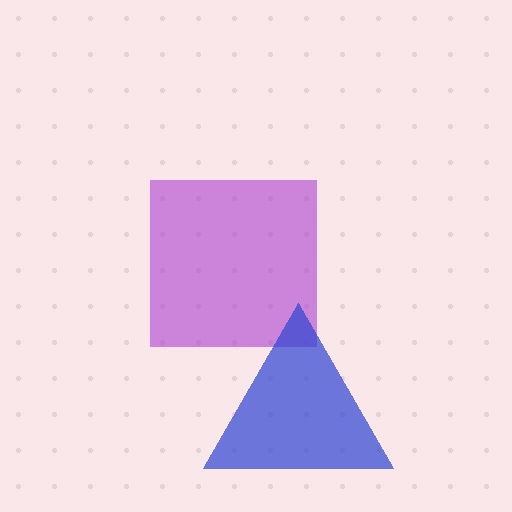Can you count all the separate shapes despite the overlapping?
Yes, there are 2 separate shapes.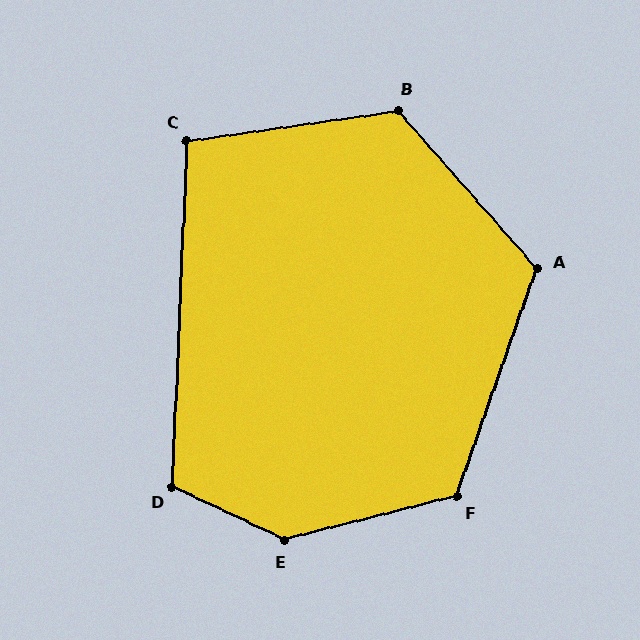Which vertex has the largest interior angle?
E, at approximately 140 degrees.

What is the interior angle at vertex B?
Approximately 123 degrees (obtuse).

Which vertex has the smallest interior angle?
C, at approximately 101 degrees.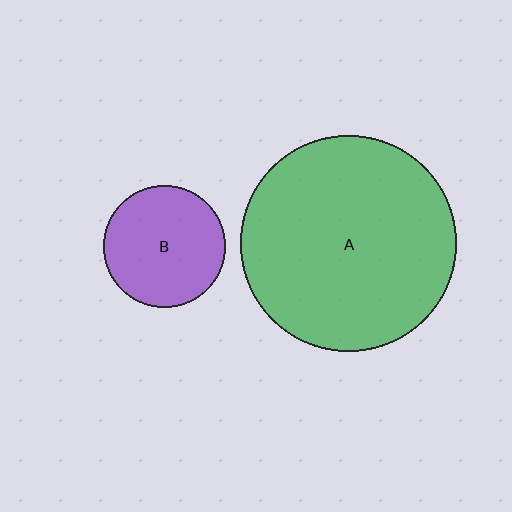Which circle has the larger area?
Circle A (green).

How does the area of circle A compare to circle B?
Approximately 3.1 times.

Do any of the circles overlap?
No, none of the circles overlap.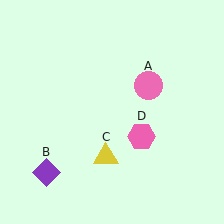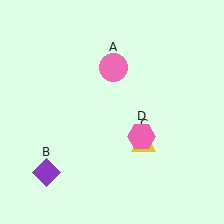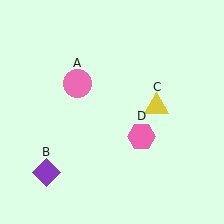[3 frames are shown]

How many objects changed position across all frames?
2 objects changed position: pink circle (object A), yellow triangle (object C).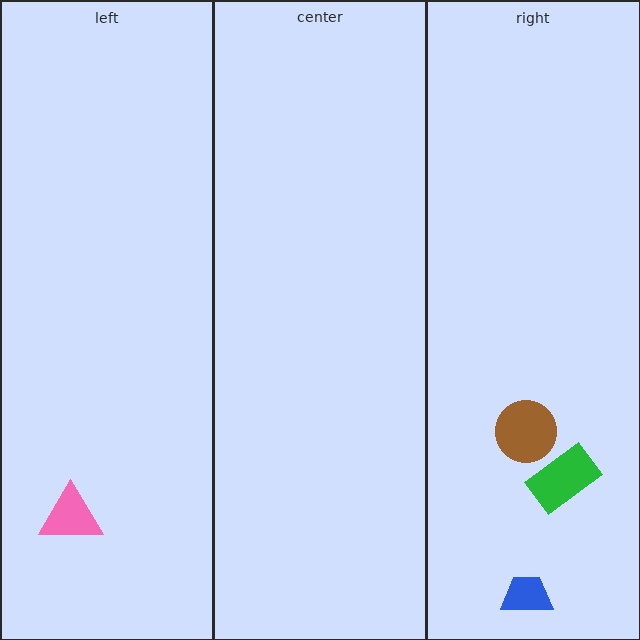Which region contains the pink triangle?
The left region.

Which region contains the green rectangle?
The right region.